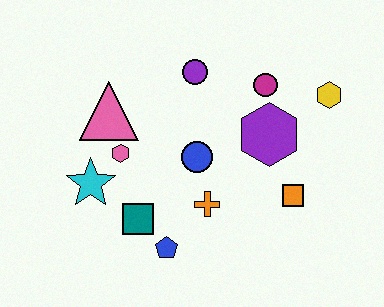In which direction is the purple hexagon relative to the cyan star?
The purple hexagon is to the right of the cyan star.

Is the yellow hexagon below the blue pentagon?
No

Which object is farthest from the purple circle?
The blue pentagon is farthest from the purple circle.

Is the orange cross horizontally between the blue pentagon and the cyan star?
No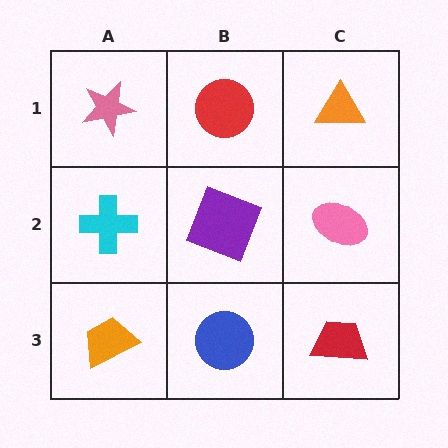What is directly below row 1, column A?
A cyan cross.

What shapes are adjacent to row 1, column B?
A purple square (row 2, column B), a pink star (row 1, column A), an orange triangle (row 1, column C).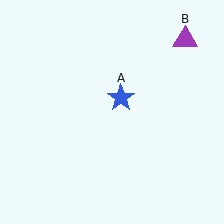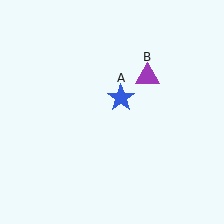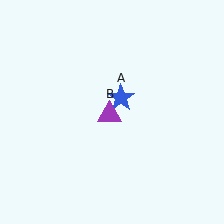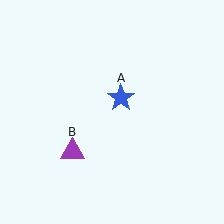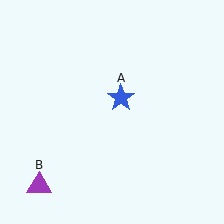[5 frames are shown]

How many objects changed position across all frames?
1 object changed position: purple triangle (object B).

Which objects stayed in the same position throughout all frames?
Blue star (object A) remained stationary.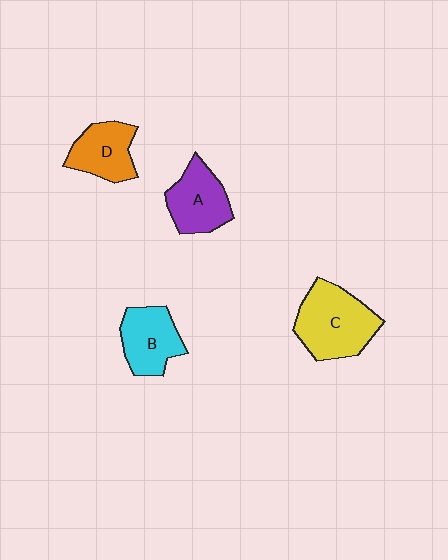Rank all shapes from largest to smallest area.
From largest to smallest: C (yellow), A (purple), B (cyan), D (orange).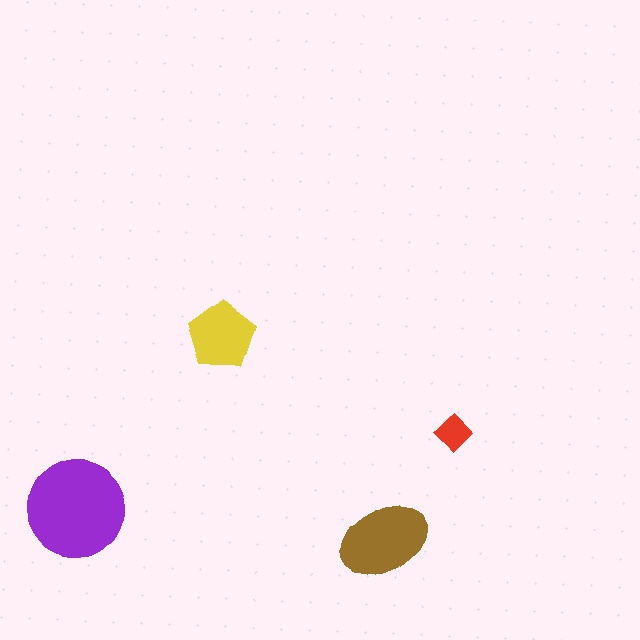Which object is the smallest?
The red diamond.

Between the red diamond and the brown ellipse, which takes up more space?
The brown ellipse.